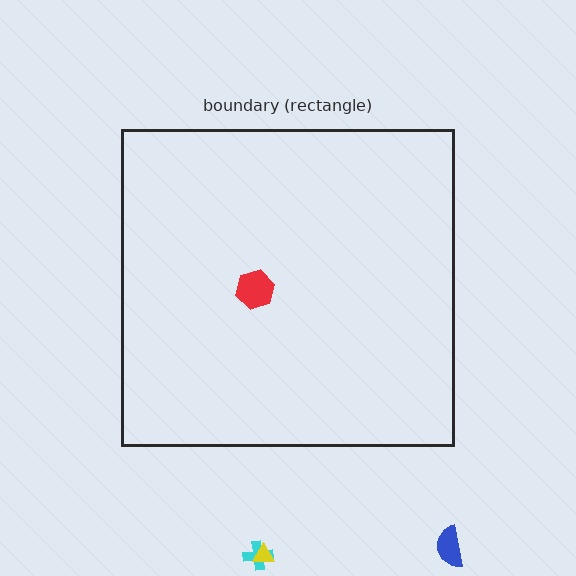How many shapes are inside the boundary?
1 inside, 3 outside.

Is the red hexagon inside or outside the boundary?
Inside.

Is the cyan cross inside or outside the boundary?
Outside.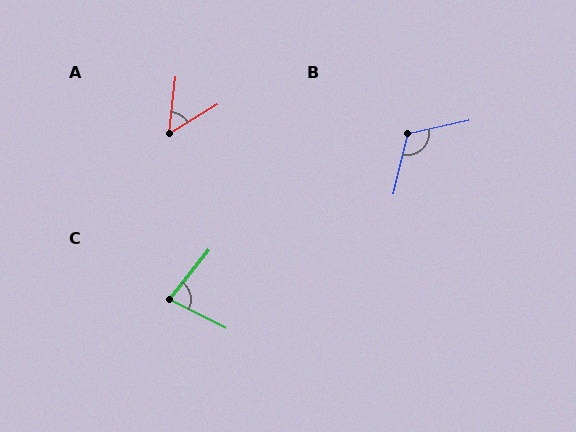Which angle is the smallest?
A, at approximately 52 degrees.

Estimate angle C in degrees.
Approximately 78 degrees.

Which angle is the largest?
B, at approximately 116 degrees.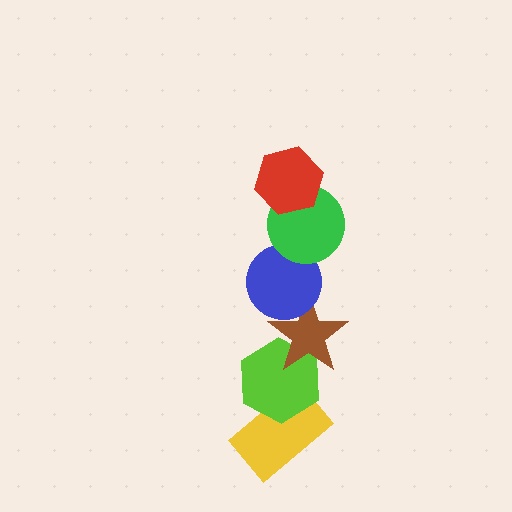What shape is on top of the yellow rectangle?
The lime hexagon is on top of the yellow rectangle.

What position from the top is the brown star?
The brown star is 4th from the top.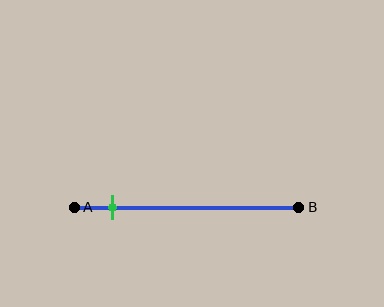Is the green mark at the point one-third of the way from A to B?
No, the mark is at about 15% from A, not at the 33% one-third point.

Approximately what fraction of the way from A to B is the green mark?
The green mark is approximately 15% of the way from A to B.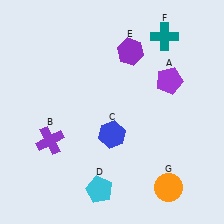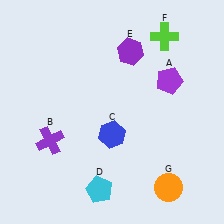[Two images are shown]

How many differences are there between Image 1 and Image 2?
There is 1 difference between the two images.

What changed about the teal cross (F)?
In Image 1, F is teal. In Image 2, it changed to lime.